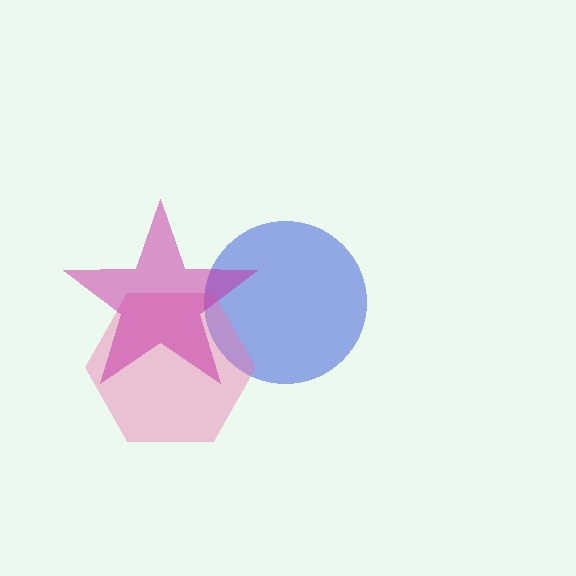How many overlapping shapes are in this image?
There are 3 overlapping shapes in the image.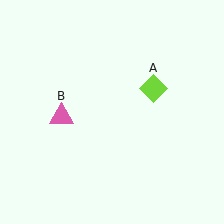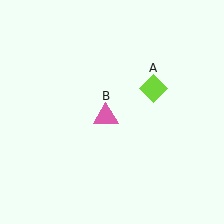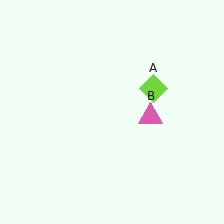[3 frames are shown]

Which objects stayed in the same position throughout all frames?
Lime diamond (object A) remained stationary.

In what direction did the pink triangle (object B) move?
The pink triangle (object B) moved right.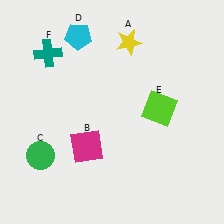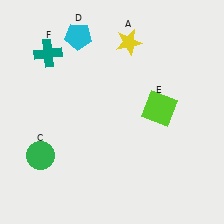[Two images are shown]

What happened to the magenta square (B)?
The magenta square (B) was removed in Image 2. It was in the bottom-left area of Image 1.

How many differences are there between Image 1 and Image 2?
There is 1 difference between the two images.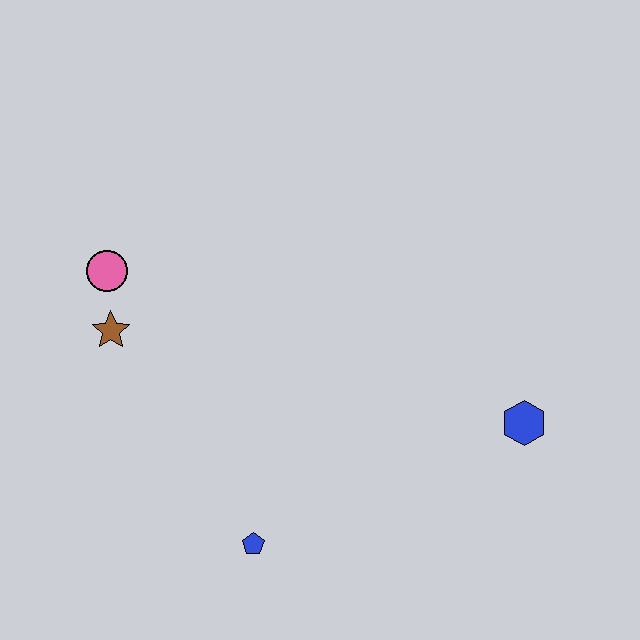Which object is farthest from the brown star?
The blue hexagon is farthest from the brown star.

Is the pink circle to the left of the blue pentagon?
Yes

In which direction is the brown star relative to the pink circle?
The brown star is below the pink circle.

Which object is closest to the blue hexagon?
The blue pentagon is closest to the blue hexagon.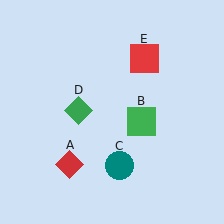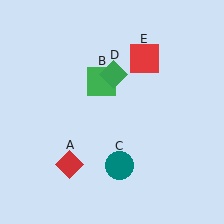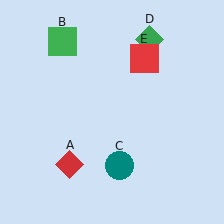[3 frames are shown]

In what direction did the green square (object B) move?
The green square (object B) moved up and to the left.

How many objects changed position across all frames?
2 objects changed position: green square (object B), green diamond (object D).